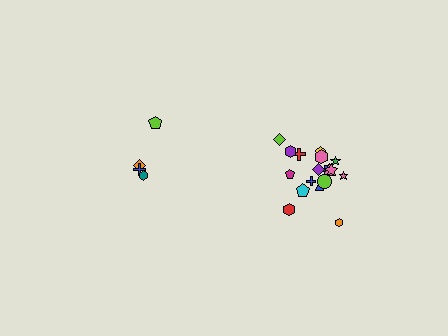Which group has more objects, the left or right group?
The right group.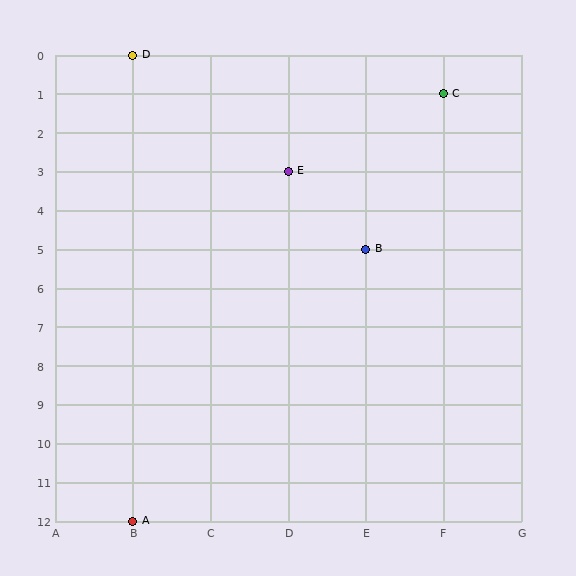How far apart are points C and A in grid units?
Points C and A are 4 columns and 11 rows apart (about 11.7 grid units diagonally).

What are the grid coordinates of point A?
Point A is at grid coordinates (B, 12).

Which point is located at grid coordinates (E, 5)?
Point B is at (E, 5).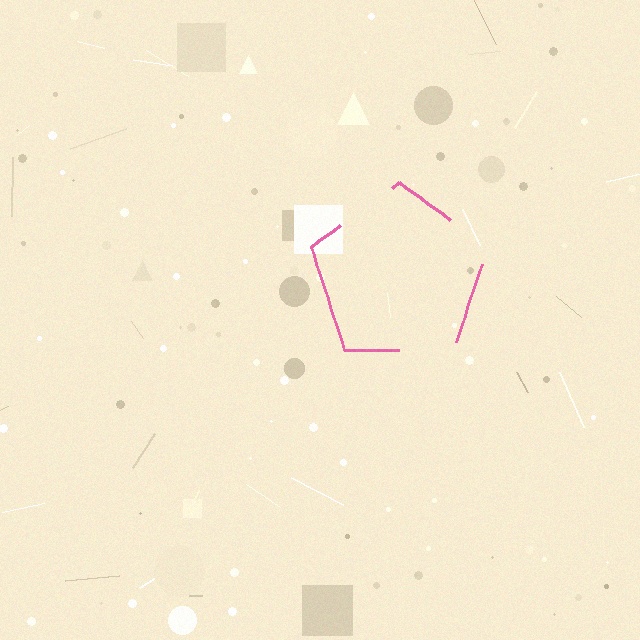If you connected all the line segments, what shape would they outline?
They would outline a pentagon.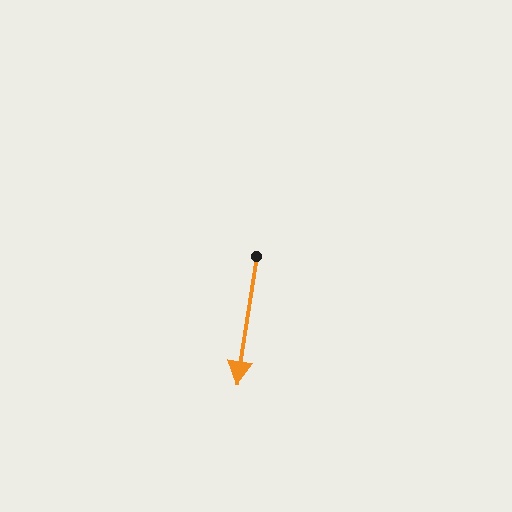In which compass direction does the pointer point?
South.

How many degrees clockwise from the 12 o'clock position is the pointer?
Approximately 189 degrees.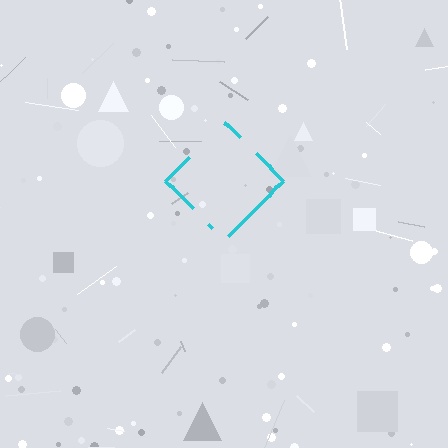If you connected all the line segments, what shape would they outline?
They would outline a diamond.